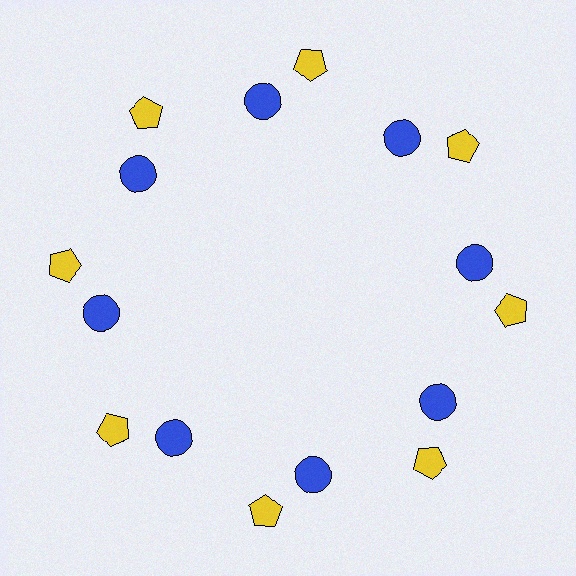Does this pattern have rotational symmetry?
Yes, this pattern has 8-fold rotational symmetry. It looks the same after rotating 45 degrees around the center.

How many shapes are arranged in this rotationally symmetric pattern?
There are 16 shapes, arranged in 8 groups of 2.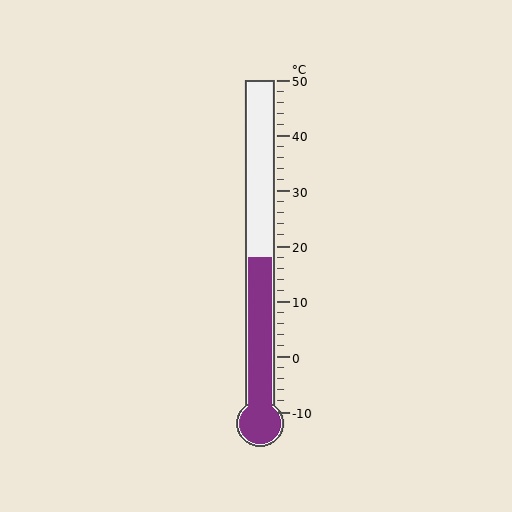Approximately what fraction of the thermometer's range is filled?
The thermometer is filled to approximately 45% of its range.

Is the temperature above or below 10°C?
The temperature is above 10°C.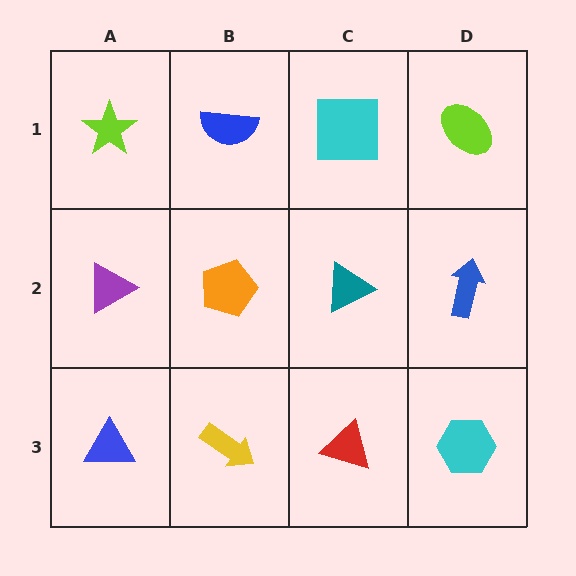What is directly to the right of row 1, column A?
A blue semicircle.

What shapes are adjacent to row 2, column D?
A lime ellipse (row 1, column D), a cyan hexagon (row 3, column D), a teal triangle (row 2, column C).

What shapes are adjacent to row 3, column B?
An orange pentagon (row 2, column B), a blue triangle (row 3, column A), a red triangle (row 3, column C).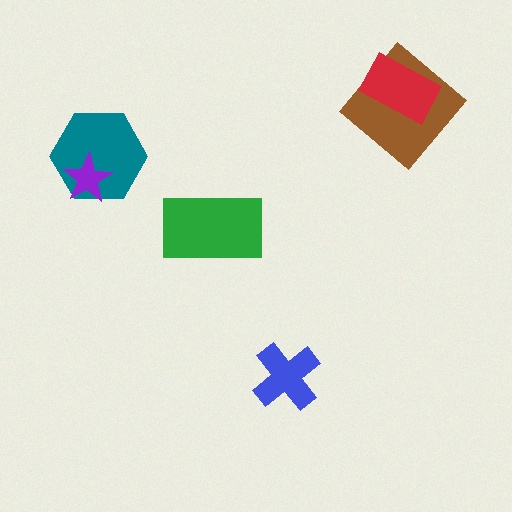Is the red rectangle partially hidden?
No, no other shape covers it.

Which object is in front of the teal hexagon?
The purple star is in front of the teal hexagon.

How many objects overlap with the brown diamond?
1 object overlaps with the brown diamond.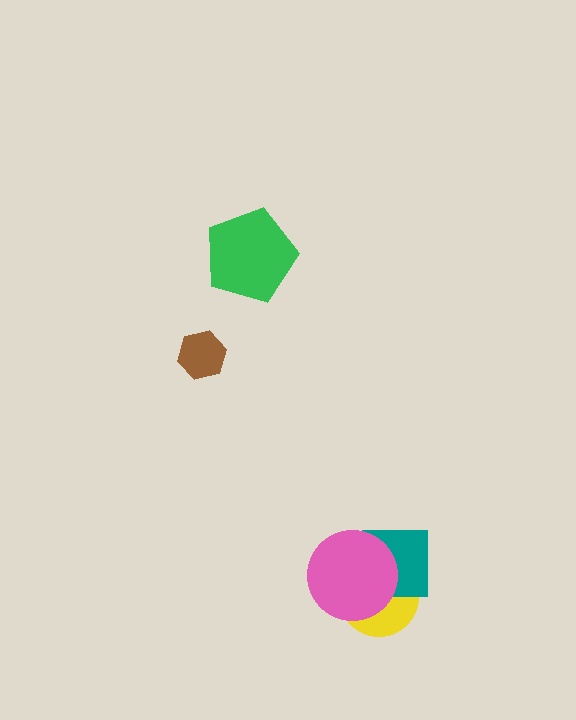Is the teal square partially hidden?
Yes, it is partially covered by another shape.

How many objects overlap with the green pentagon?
0 objects overlap with the green pentagon.